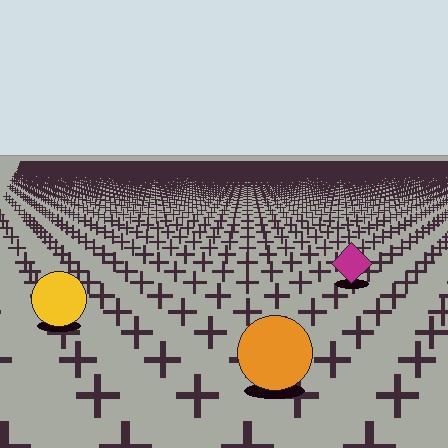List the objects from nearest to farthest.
From nearest to farthest: the orange circle, the yellow circle, the magenta diamond.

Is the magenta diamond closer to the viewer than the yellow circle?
No. The yellow circle is closer — you can tell from the texture gradient: the ground texture is coarser near it.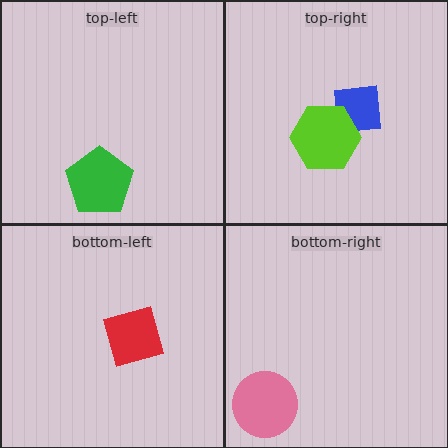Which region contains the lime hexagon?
The top-right region.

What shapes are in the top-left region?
The green pentagon.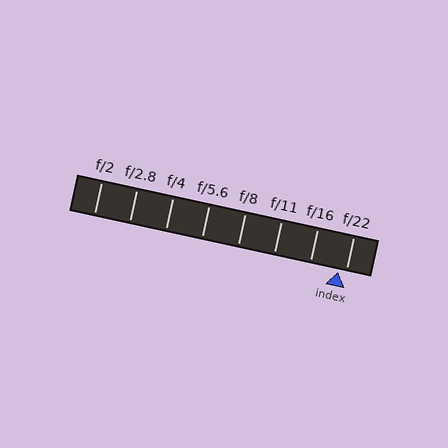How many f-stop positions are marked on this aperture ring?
There are 8 f-stop positions marked.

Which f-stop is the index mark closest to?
The index mark is closest to f/22.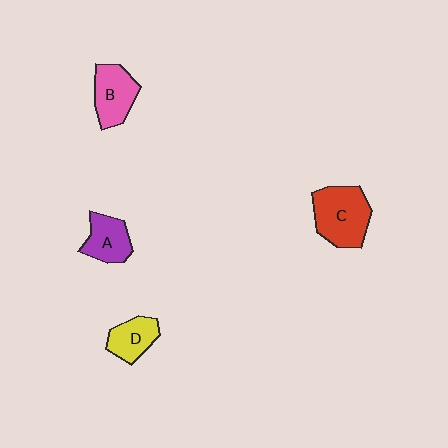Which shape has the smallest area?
Shape D (yellow).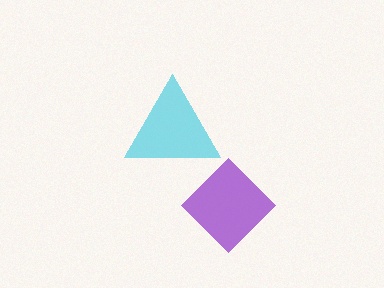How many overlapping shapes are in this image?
There are 2 overlapping shapes in the image.